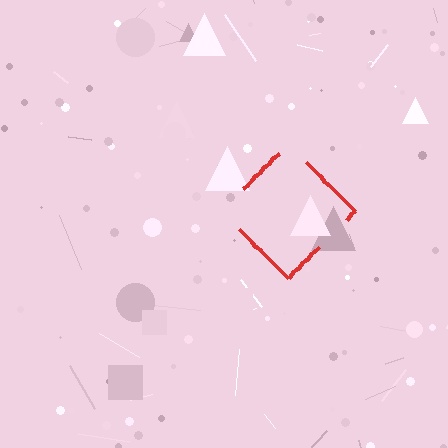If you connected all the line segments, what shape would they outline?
They would outline a diamond.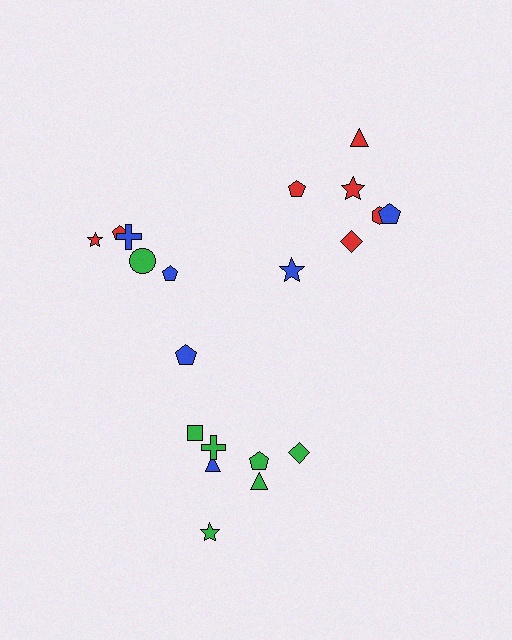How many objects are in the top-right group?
There are 7 objects.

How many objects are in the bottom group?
There are 8 objects.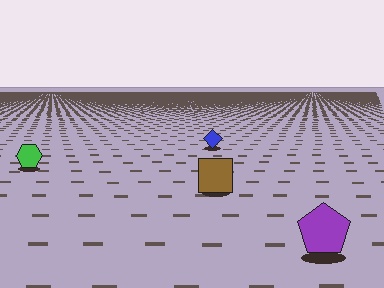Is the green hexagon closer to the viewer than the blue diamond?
Yes. The green hexagon is closer — you can tell from the texture gradient: the ground texture is coarser near it.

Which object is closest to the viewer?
The purple pentagon is closest. The texture marks near it are larger and more spread out.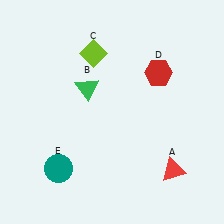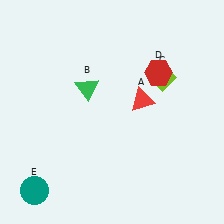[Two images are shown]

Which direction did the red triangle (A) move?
The red triangle (A) moved up.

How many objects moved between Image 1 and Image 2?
3 objects moved between the two images.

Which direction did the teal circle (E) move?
The teal circle (E) moved left.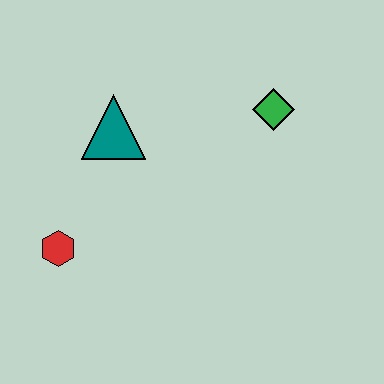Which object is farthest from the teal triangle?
The green diamond is farthest from the teal triangle.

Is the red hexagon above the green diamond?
No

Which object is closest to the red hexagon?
The teal triangle is closest to the red hexagon.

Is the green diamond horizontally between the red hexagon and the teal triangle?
No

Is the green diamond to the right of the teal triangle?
Yes